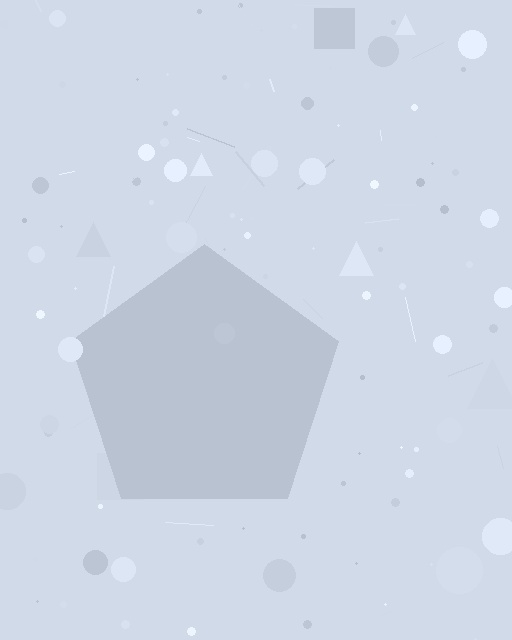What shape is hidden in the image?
A pentagon is hidden in the image.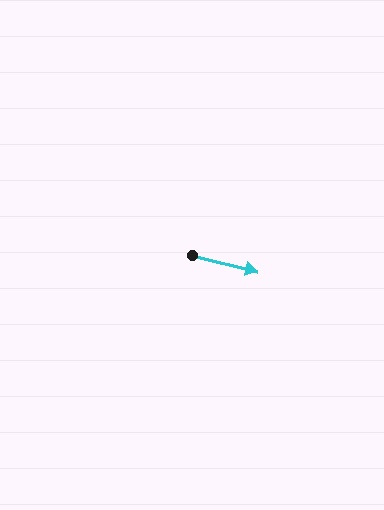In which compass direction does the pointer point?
East.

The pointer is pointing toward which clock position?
Roughly 3 o'clock.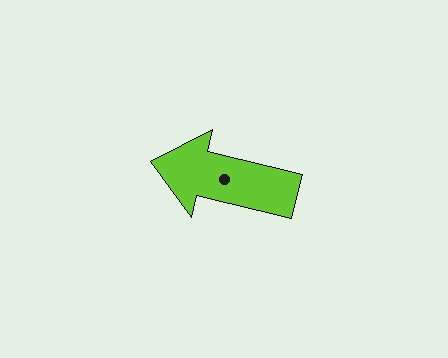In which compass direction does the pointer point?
West.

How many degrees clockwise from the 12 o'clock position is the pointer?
Approximately 284 degrees.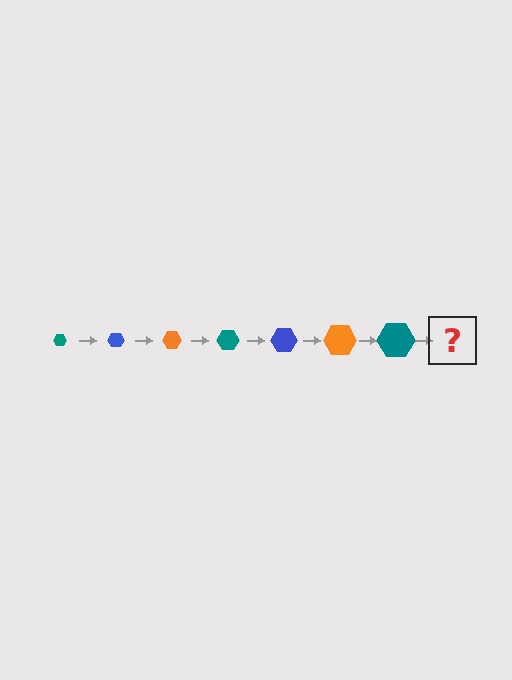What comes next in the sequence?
The next element should be a blue hexagon, larger than the previous one.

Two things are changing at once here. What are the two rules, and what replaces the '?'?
The two rules are that the hexagon grows larger each step and the color cycles through teal, blue, and orange. The '?' should be a blue hexagon, larger than the previous one.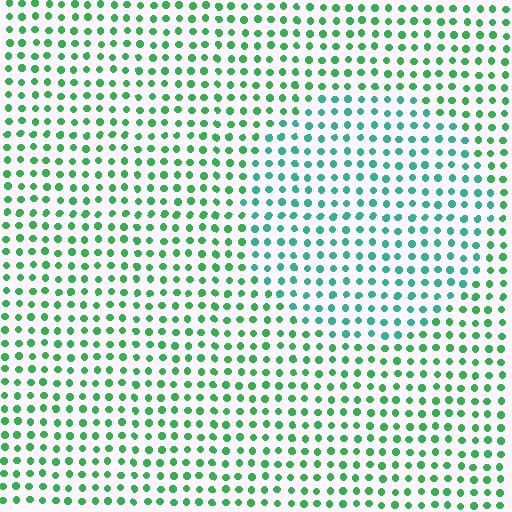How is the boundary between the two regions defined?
The boundary is defined purely by a slight shift in hue (about 33 degrees). Spacing, size, and orientation are identical on both sides.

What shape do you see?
I see a circle.